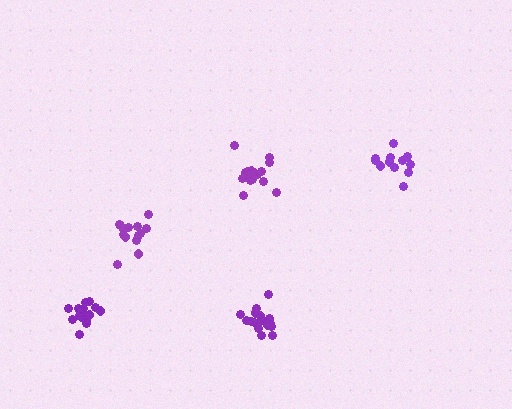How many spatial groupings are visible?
There are 5 spatial groupings.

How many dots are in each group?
Group 1: 17 dots, Group 2: 12 dots, Group 3: 17 dots, Group 4: 16 dots, Group 5: 14 dots (76 total).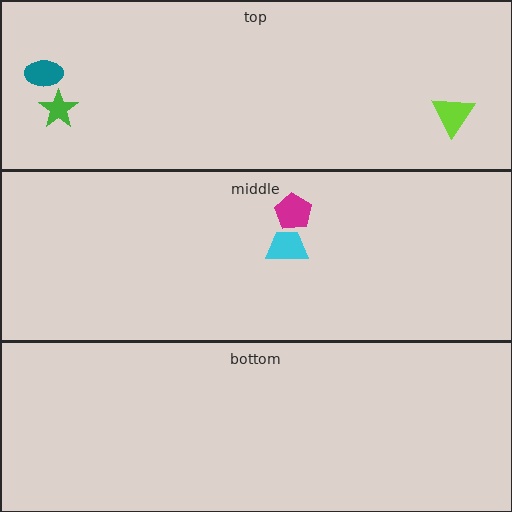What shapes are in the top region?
The green star, the lime triangle, the teal ellipse.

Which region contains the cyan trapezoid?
The middle region.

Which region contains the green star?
The top region.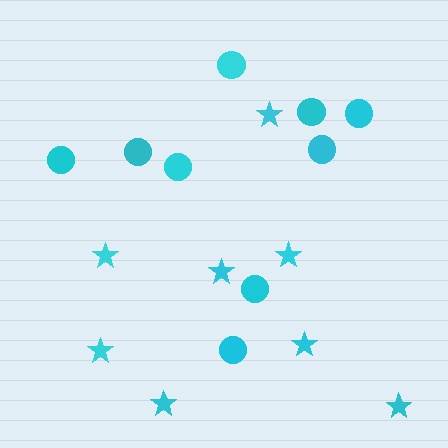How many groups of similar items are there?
There are 2 groups: one group of circles (9) and one group of stars (8).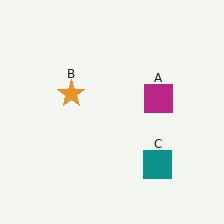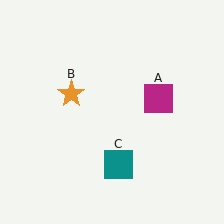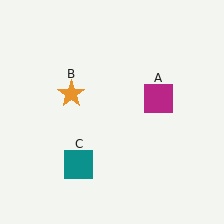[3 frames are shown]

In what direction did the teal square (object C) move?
The teal square (object C) moved left.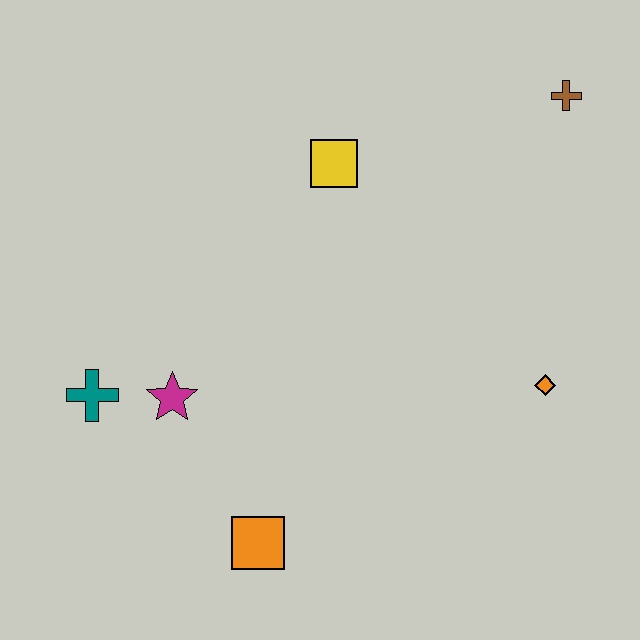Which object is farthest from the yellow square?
The orange square is farthest from the yellow square.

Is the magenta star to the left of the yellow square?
Yes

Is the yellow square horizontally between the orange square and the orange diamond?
Yes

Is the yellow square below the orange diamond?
No